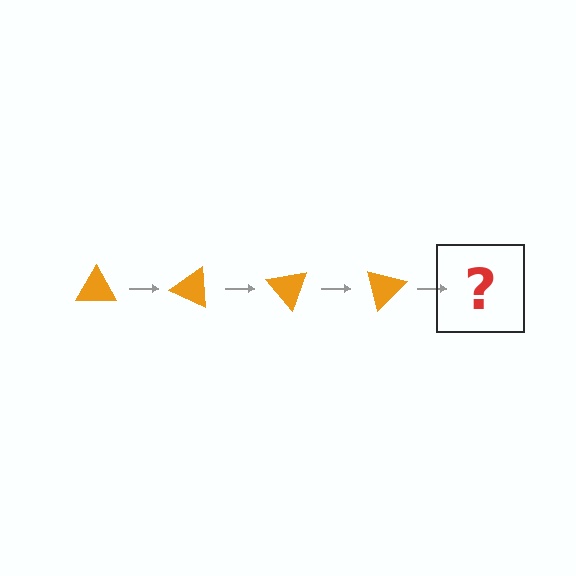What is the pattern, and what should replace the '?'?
The pattern is that the triangle rotates 25 degrees each step. The '?' should be an orange triangle rotated 100 degrees.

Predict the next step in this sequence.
The next step is an orange triangle rotated 100 degrees.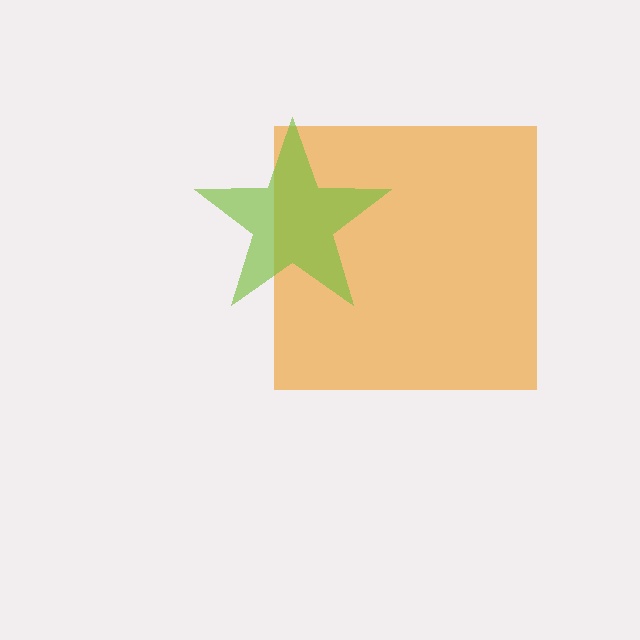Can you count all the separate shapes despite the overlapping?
Yes, there are 2 separate shapes.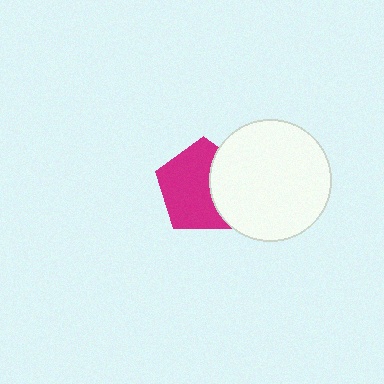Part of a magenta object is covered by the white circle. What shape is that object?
It is a pentagon.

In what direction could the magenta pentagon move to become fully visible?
The magenta pentagon could move left. That would shift it out from behind the white circle entirely.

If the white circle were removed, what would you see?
You would see the complete magenta pentagon.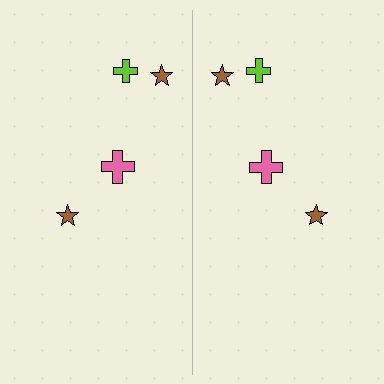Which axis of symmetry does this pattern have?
The pattern has a vertical axis of symmetry running through the center of the image.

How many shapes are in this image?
There are 8 shapes in this image.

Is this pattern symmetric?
Yes, this pattern has bilateral (reflection) symmetry.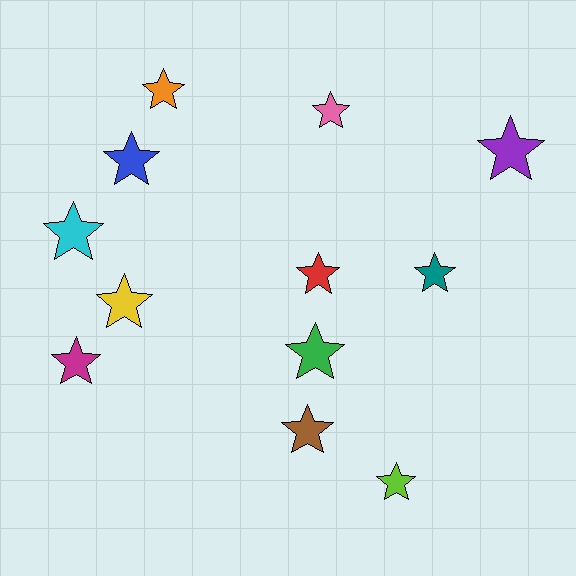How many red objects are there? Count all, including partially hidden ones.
There is 1 red object.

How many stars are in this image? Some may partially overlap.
There are 12 stars.